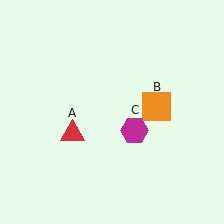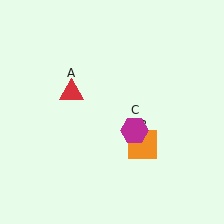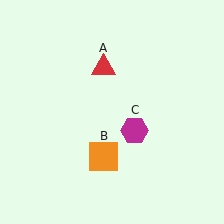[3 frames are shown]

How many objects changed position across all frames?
2 objects changed position: red triangle (object A), orange square (object B).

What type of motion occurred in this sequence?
The red triangle (object A), orange square (object B) rotated clockwise around the center of the scene.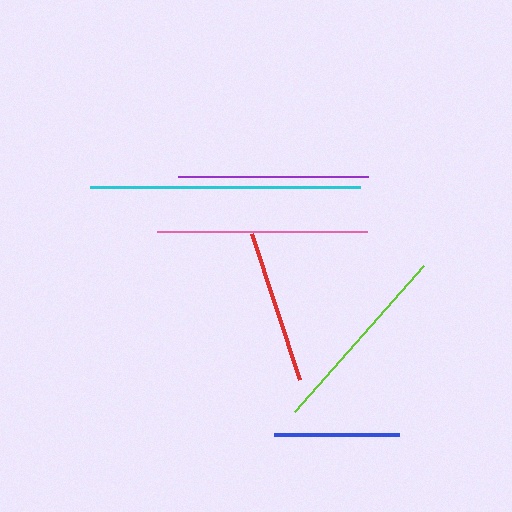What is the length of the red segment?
The red segment is approximately 153 pixels long.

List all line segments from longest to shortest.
From longest to shortest: cyan, pink, lime, purple, red, blue.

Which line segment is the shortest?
The blue line is the shortest at approximately 125 pixels.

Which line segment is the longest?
The cyan line is the longest at approximately 270 pixels.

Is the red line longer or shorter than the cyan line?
The cyan line is longer than the red line.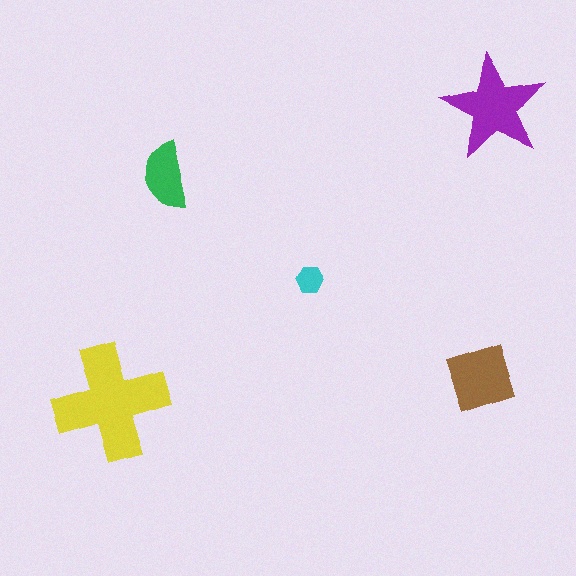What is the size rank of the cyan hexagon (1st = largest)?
5th.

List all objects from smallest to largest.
The cyan hexagon, the green semicircle, the brown diamond, the purple star, the yellow cross.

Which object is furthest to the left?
The yellow cross is leftmost.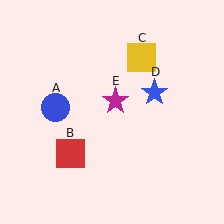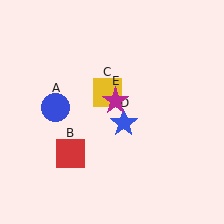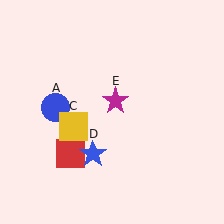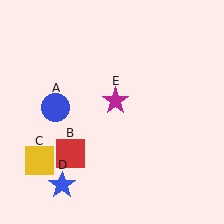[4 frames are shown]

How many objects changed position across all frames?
2 objects changed position: yellow square (object C), blue star (object D).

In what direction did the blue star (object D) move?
The blue star (object D) moved down and to the left.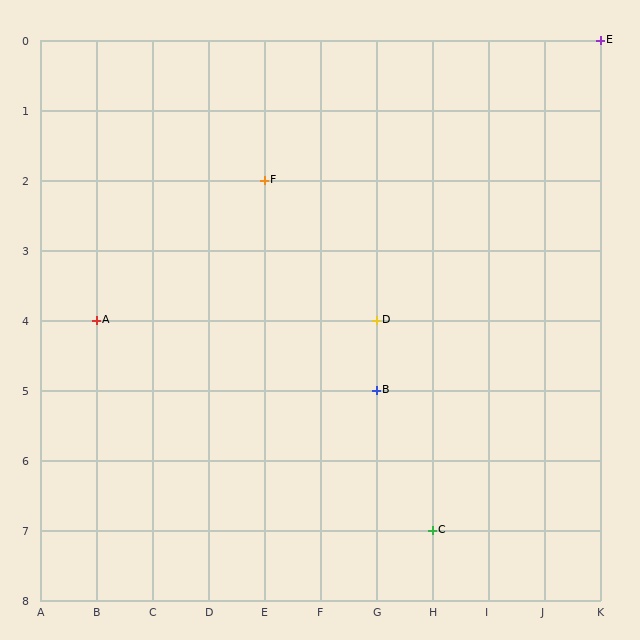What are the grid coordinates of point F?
Point F is at grid coordinates (E, 2).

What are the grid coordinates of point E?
Point E is at grid coordinates (K, 0).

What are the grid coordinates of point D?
Point D is at grid coordinates (G, 4).